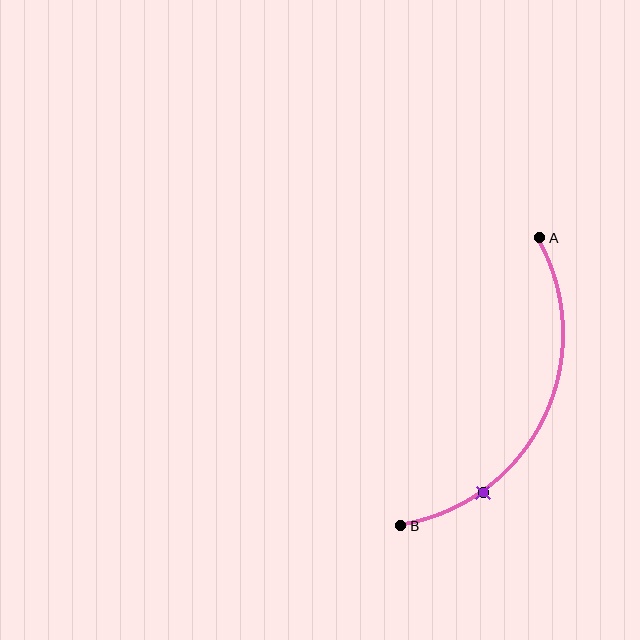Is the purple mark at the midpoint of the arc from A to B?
No. The purple mark lies on the arc but is closer to endpoint B. The arc midpoint would be at the point on the curve equidistant along the arc from both A and B.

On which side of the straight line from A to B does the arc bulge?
The arc bulges to the right of the straight line connecting A and B.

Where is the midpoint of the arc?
The arc midpoint is the point on the curve farthest from the straight line joining A and B. It sits to the right of that line.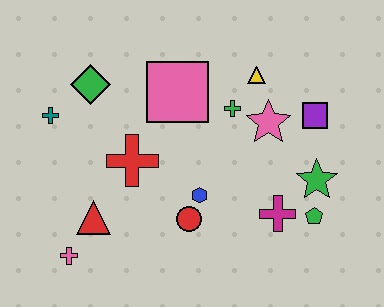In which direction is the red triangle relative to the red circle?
The red triangle is to the left of the red circle.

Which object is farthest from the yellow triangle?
The pink cross is farthest from the yellow triangle.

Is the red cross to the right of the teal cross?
Yes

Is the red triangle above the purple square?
No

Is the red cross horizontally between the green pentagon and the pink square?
No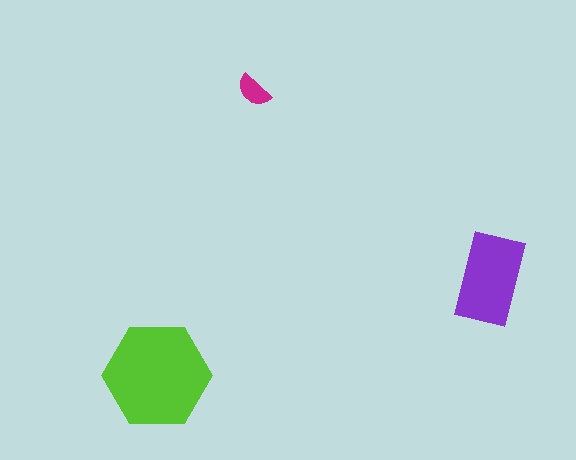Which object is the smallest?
The magenta semicircle.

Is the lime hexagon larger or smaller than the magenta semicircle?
Larger.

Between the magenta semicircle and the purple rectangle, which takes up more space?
The purple rectangle.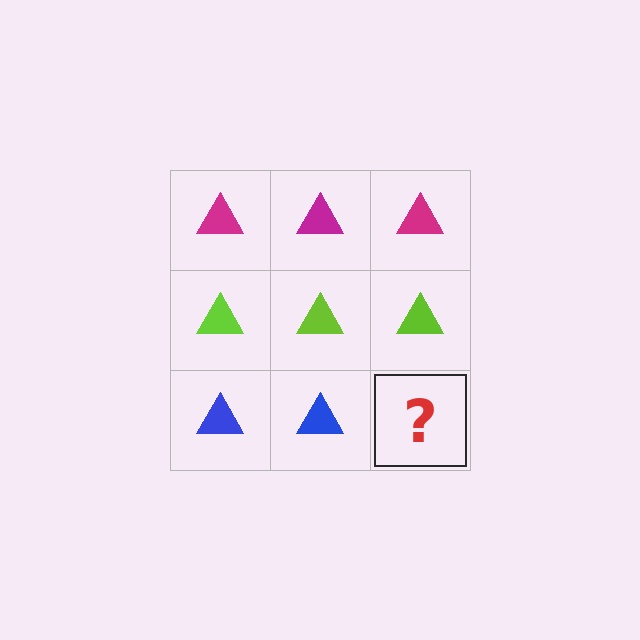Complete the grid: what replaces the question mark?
The question mark should be replaced with a blue triangle.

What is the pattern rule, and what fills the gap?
The rule is that each row has a consistent color. The gap should be filled with a blue triangle.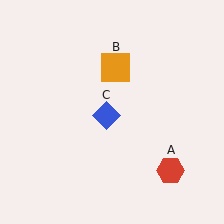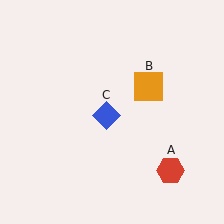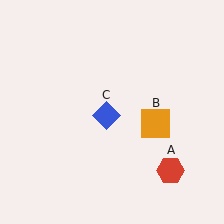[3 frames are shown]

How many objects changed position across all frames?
1 object changed position: orange square (object B).